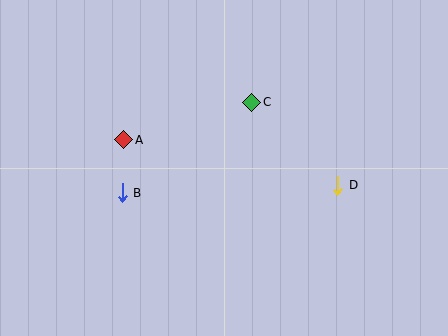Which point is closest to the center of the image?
Point C at (252, 102) is closest to the center.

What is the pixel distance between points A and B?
The distance between A and B is 53 pixels.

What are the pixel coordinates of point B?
Point B is at (122, 193).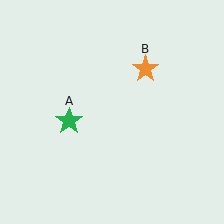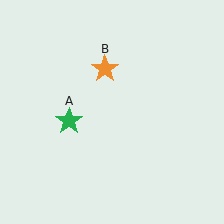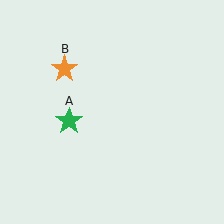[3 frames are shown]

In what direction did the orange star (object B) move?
The orange star (object B) moved left.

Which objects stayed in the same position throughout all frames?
Green star (object A) remained stationary.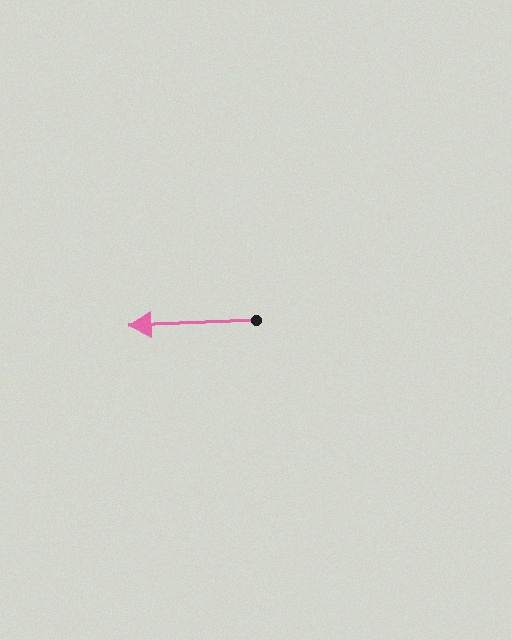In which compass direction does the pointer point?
West.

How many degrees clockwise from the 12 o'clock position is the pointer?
Approximately 268 degrees.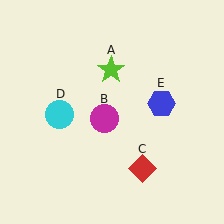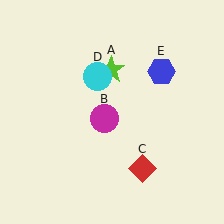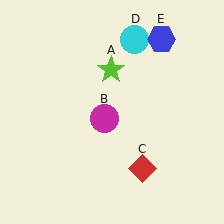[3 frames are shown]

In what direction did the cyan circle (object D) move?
The cyan circle (object D) moved up and to the right.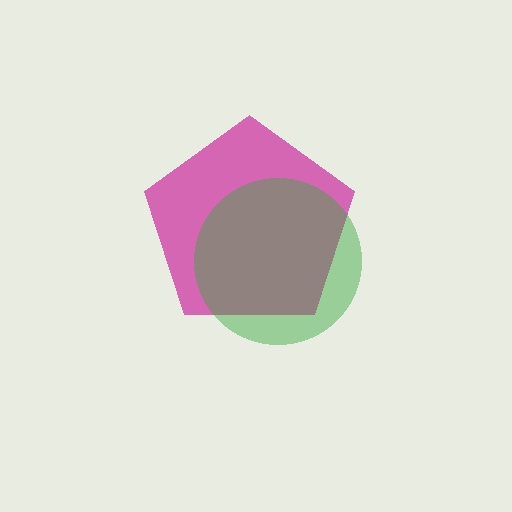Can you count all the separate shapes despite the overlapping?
Yes, there are 2 separate shapes.